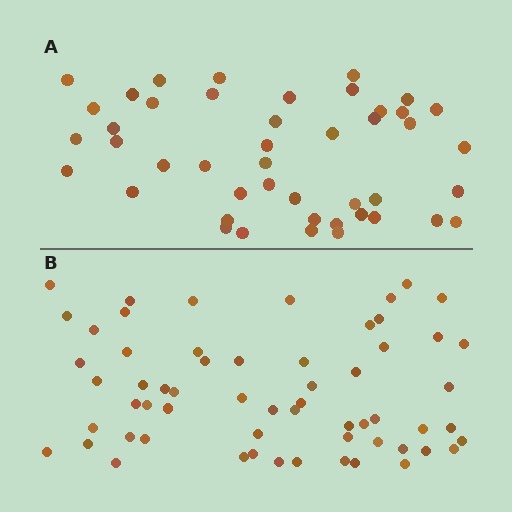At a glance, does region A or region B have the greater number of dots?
Region B (the bottom region) has more dots.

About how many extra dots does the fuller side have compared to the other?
Region B has approximately 15 more dots than region A.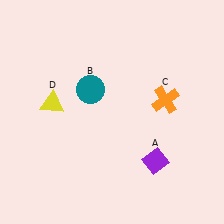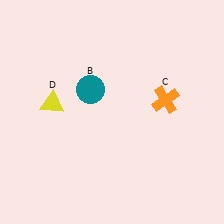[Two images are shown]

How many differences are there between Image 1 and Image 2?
There is 1 difference between the two images.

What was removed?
The purple diamond (A) was removed in Image 2.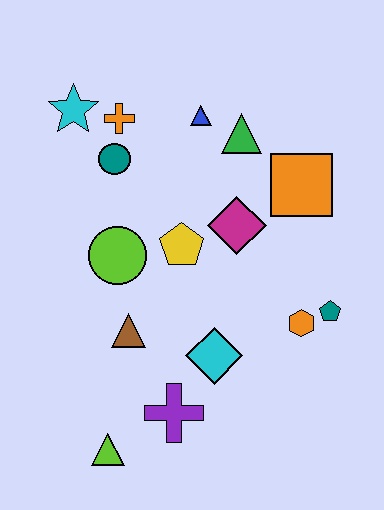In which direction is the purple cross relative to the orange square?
The purple cross is below the orange square.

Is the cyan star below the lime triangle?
No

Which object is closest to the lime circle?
The yellow pentagon is closest to the lime circle.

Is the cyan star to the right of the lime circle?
No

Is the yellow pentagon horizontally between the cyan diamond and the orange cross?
Yes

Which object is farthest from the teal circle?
The lime triangle is farthest from the teal circle.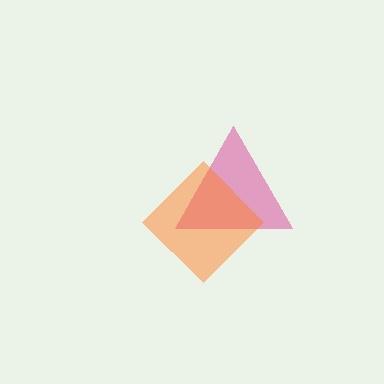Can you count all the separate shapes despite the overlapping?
Yes, there are 2 separate shapes.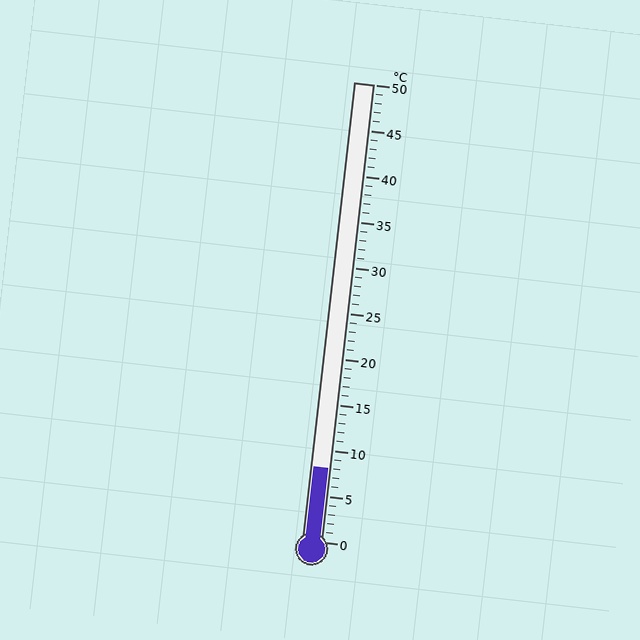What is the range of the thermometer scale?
The thermometer scale ranges from 0°C to 50°C.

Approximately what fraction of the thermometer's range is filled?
The thermometer is filled to approximately 15% of its range.